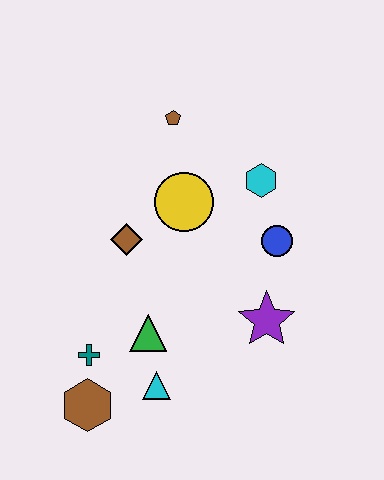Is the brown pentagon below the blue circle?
No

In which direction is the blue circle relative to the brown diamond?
The blue circle is to the right of the brown diamond.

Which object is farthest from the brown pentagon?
The brown hexagon is farthest from the brown pentagon.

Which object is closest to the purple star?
The blue circle is closest to the purple star.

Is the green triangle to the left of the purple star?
Yes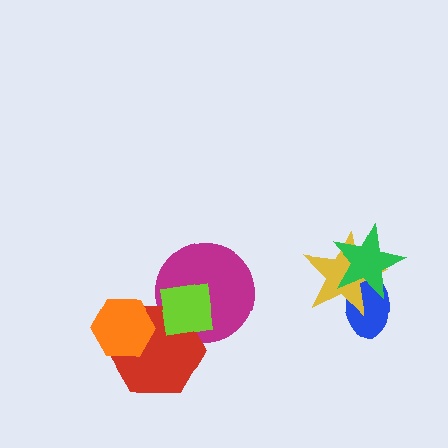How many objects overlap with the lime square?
2 objects overlap with the lime square.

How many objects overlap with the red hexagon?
3 objects overlap with the red hexagon.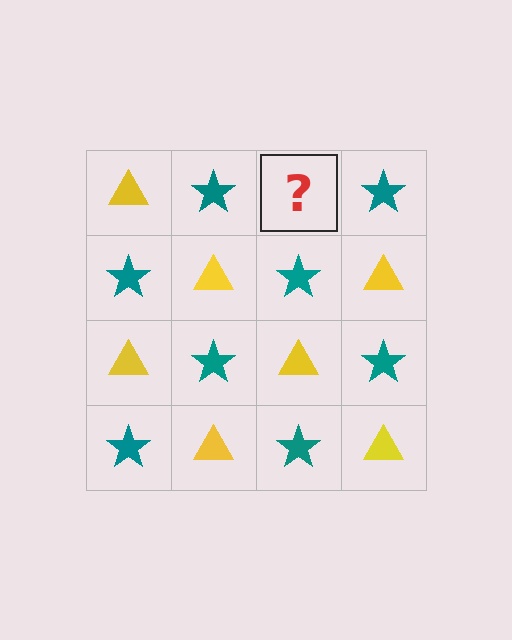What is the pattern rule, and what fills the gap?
The rule is that it alternates yellow triangle and teal star in a checkerboard pattern. The gap should be filled with a yellow triangle.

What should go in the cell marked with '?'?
The missing cell should contain a yellow triangle.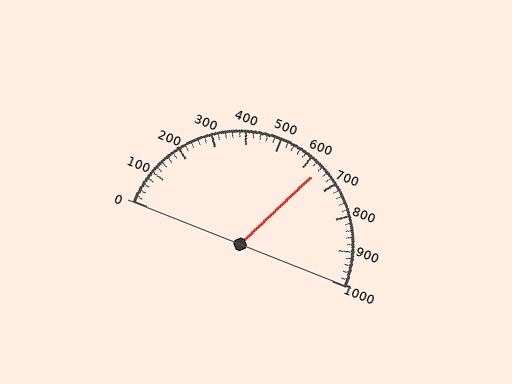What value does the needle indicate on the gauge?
The needle indicates approximately 640.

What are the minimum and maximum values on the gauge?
The gauge ranges from 0 to 1000.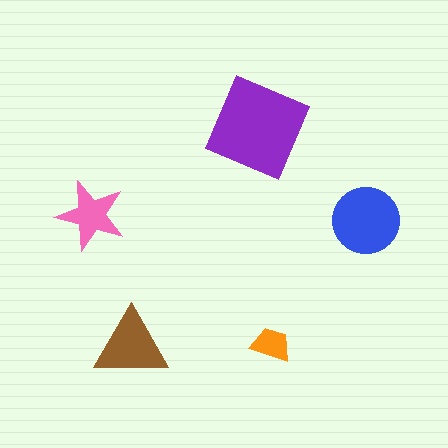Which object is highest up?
The purple diamond is topmost.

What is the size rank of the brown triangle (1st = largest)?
3rd.